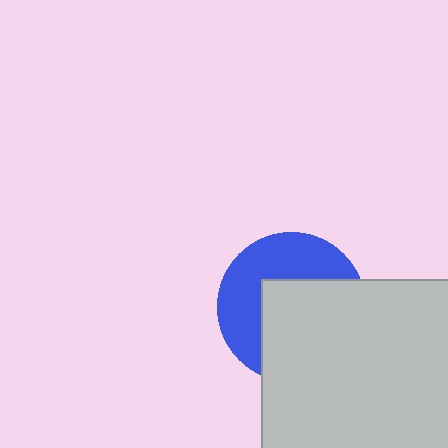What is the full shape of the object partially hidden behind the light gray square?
The partially hidden object is a blue circle.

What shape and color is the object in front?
The object in front is a light gray square.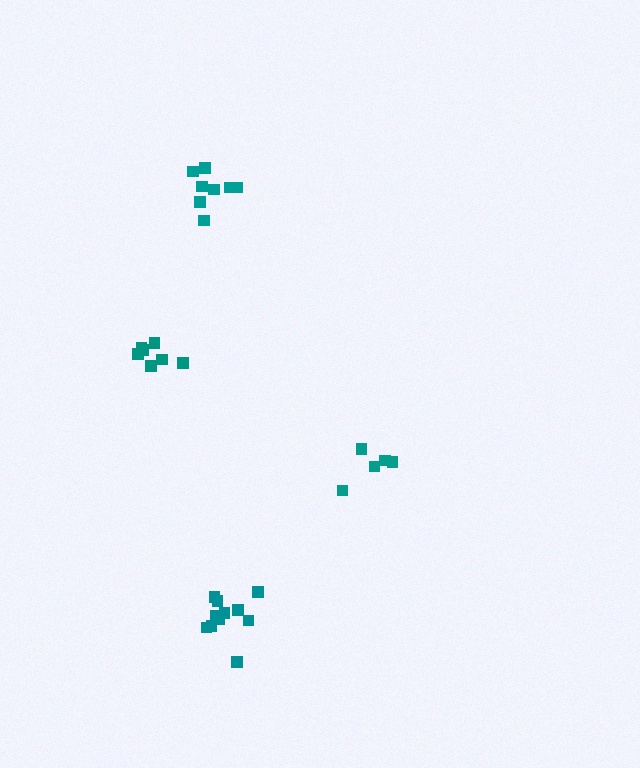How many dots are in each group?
Group 1: 11 dots, Group 2: 5 dots, Group 3: 8 dots, Group 4: 7 dots (31 total).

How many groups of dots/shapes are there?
There are 4 groups.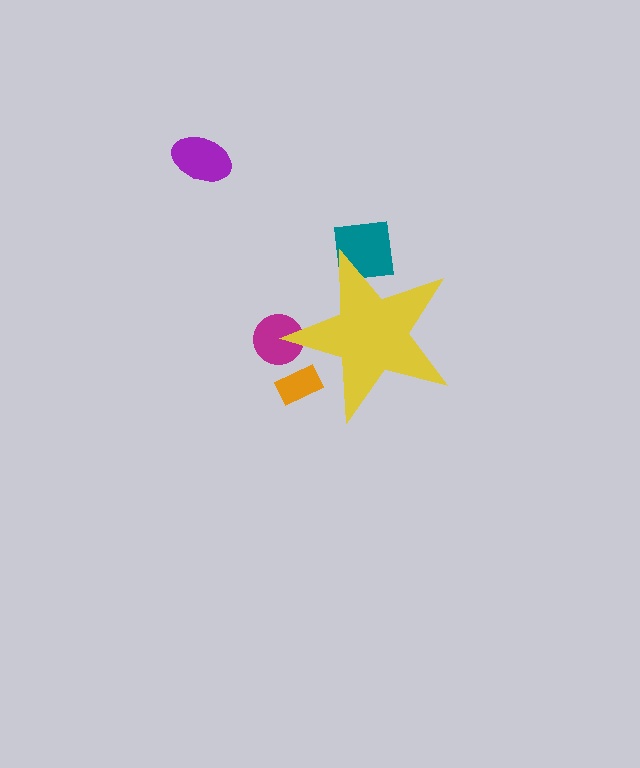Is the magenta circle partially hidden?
Yes, the magenta circle is partially hidden behind the yellow star.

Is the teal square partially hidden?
Yes, the teal square is partially hidden behind the yellow star.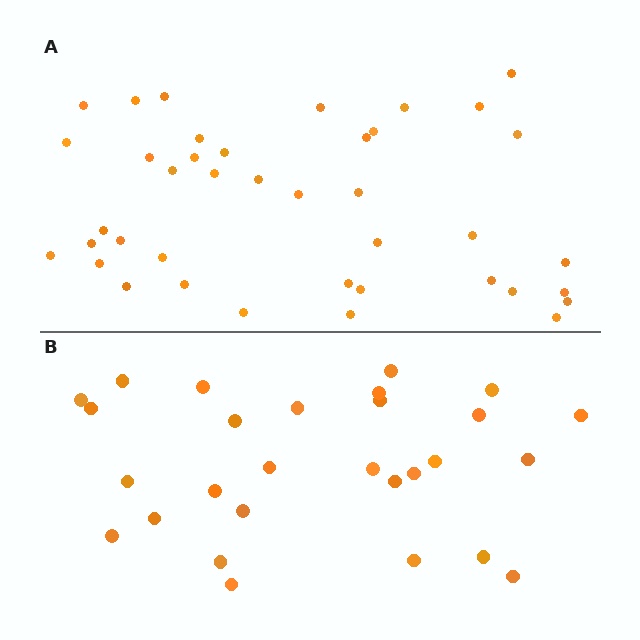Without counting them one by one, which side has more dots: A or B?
Region A (the top region) has more dots.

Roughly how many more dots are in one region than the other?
Region A has roughly 12 or so more dots than region B.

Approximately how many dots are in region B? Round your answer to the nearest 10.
About 30 dots. (The exact count is 28, which rounds to 30.)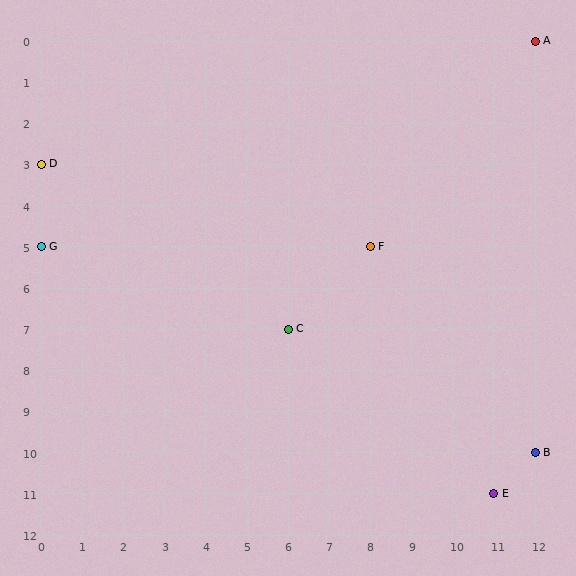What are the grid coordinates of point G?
Point G is at grid coordinates (0, 5).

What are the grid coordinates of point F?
Point F is at grid coordinates (8, 5).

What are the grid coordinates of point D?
Point D is at grid coordinates (0, 3).